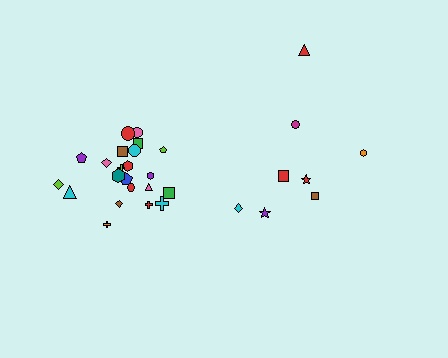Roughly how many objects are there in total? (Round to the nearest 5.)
Roughly 30 objects in total.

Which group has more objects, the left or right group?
The left group.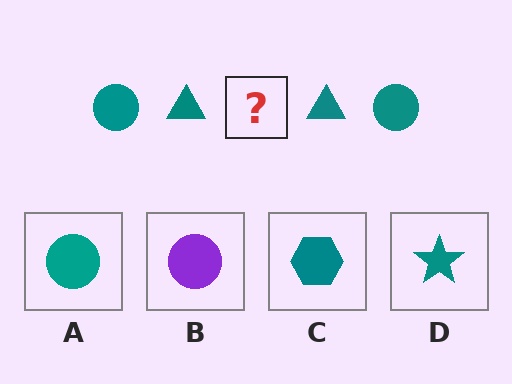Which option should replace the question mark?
Option A.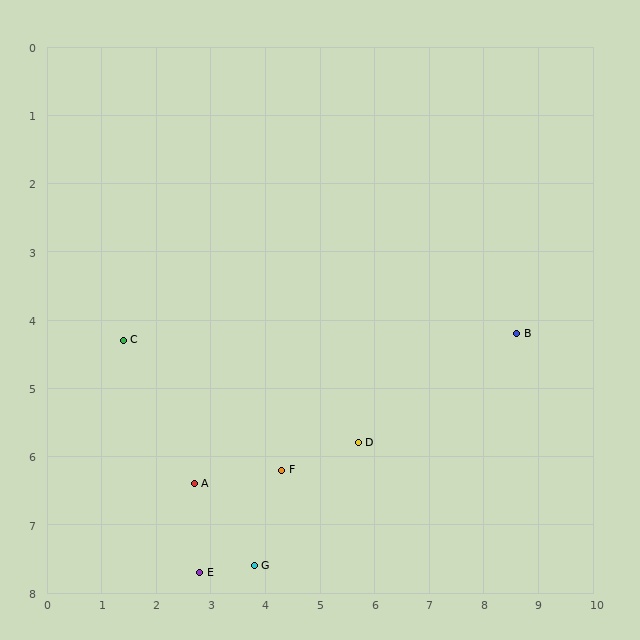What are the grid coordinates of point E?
Point E is at approximately (2.8, 7.7).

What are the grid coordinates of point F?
Point F is at approximately (4.3, 6.2).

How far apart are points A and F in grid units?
Points A and F are about 1.6 grid units apart.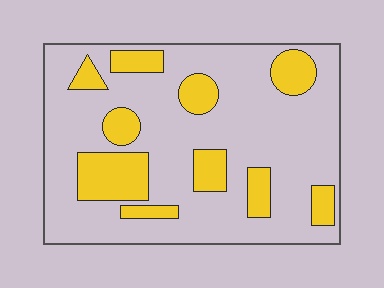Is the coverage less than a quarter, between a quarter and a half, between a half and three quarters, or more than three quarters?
Less than a quarter.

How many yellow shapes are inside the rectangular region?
10.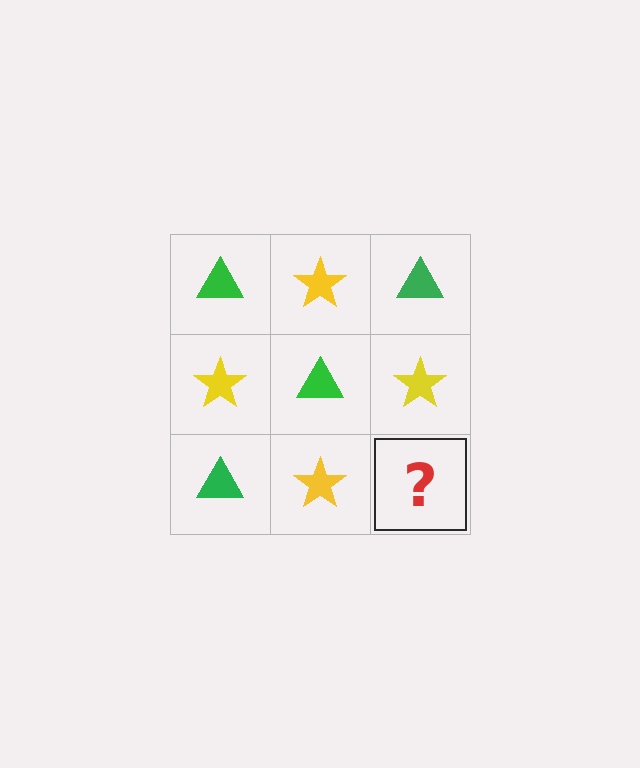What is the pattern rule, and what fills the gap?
The rule is that it alternates green triangle and yellow star in a checkerboard pattern. The gap should be filled with a green triangle.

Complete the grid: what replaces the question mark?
The question mark should be replaced with a green triangle.